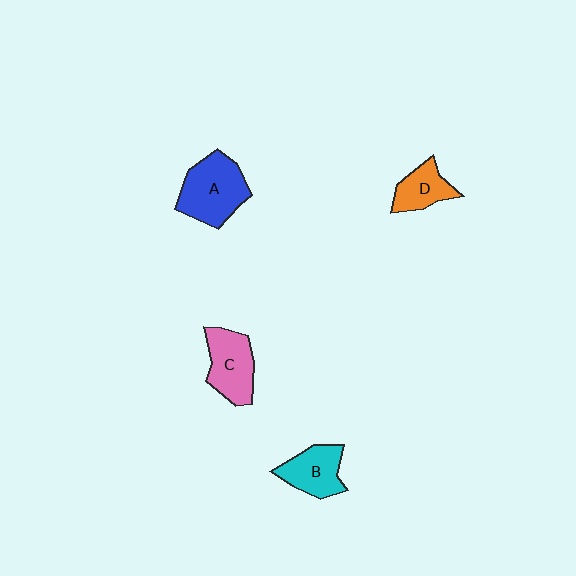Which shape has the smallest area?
Shape D (orange).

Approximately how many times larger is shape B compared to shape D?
Approximately 1.2 times.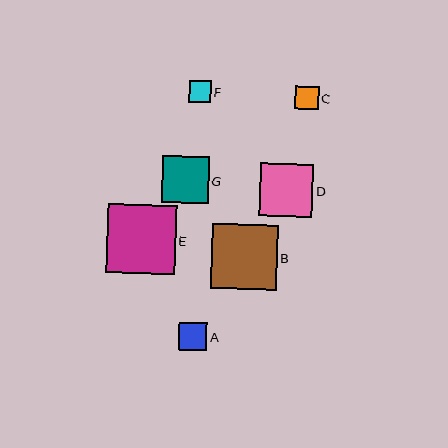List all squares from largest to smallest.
From largest to smallest: E, B, D, G, A, C, F.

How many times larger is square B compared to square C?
Square B is approximately 2.8 times the size of square C.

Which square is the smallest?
Square F is the smallest with a size of approximately 22 pixels.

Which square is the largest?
Square E is the largest with a size of approximately 69 pixels.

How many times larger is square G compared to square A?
Square G is approximately 1.6 times the size of square A.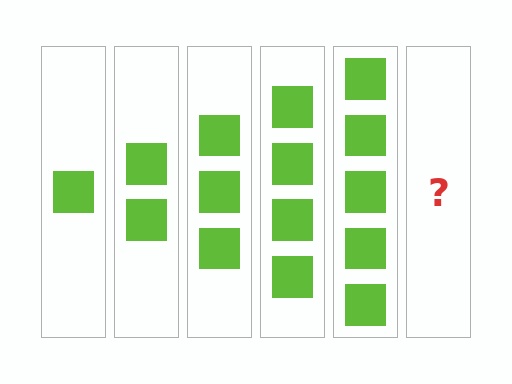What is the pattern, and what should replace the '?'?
The pattern is that each step adds one more square. The '?' should be 6 squares.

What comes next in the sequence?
The next element should be 6 squares.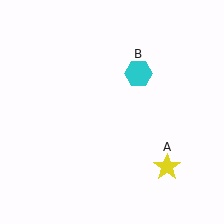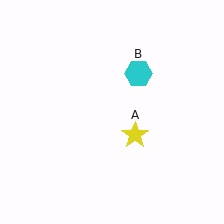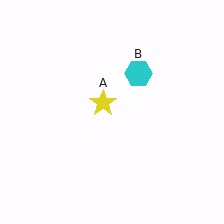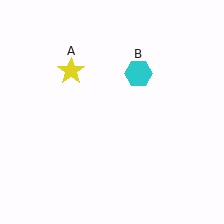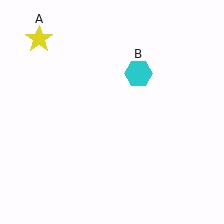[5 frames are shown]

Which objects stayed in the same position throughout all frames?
Cyan hexagon (object B) remained stationary.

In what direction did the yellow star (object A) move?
The yellow star (object A) moved up and to the left.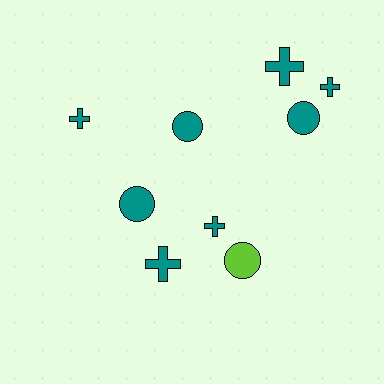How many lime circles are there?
There is 1 lime circle.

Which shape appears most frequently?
Cross, with 5 objects.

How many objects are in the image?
There are 9 objects.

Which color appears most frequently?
Teal, with 8 objects.